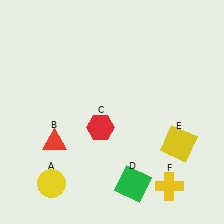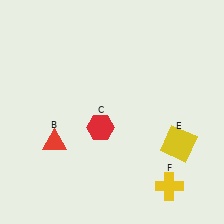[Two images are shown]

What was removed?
The green square (D), the yellow circle (A) were removed in Image 2.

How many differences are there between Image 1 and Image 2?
There are 2 differences between the two images.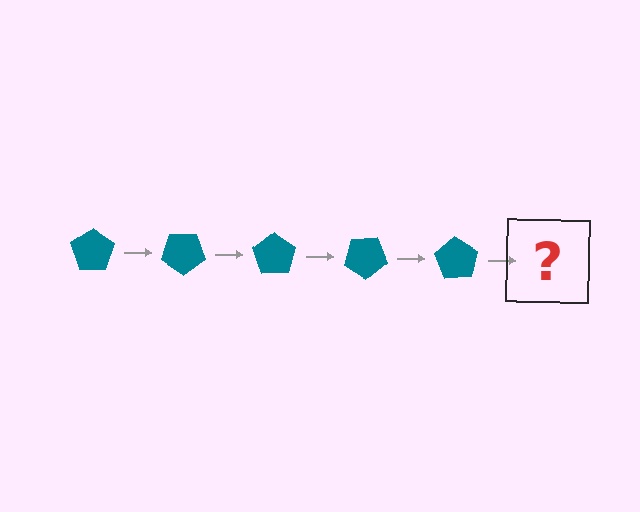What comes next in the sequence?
The next element should be a teal pentagon rotated 175 degrees.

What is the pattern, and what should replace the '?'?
The pattern is that the pentagon rotates 35 degrees each step. The '?' should be a teal pentagon rotated 175 degrees.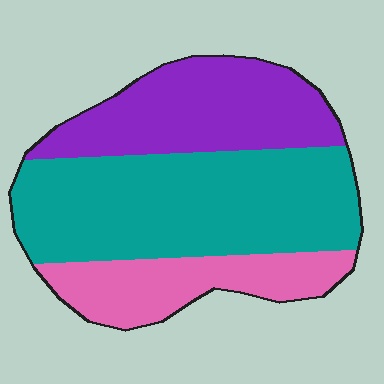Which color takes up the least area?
Pink, at roughly 20%.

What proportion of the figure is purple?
Purple takes up about one third (1/3) of the figure.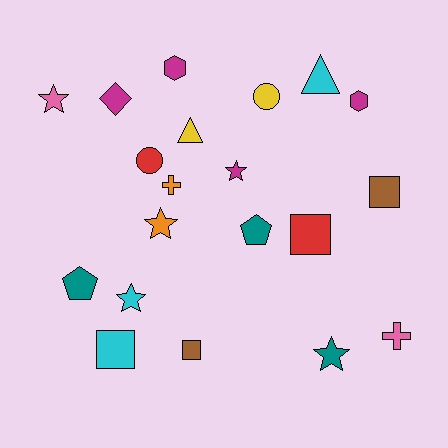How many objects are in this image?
There are 20 objects.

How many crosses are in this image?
There are 2 crosses.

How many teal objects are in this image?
There are 3 teal objects.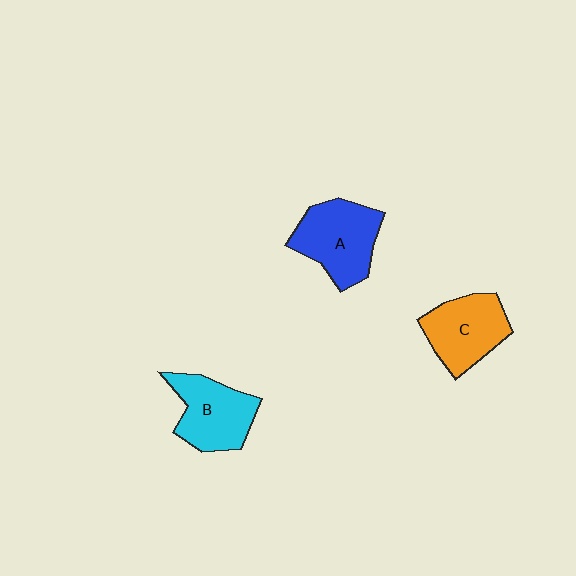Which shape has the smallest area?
Shape C (orange).